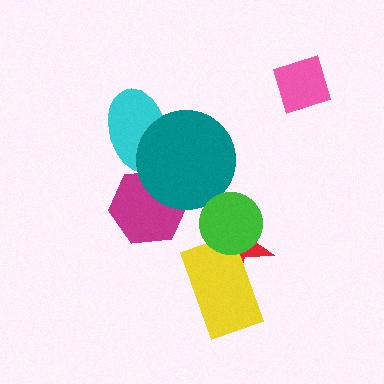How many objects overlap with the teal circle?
2 objects overlap with the teal circle.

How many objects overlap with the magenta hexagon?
1 object overlaps with the magenta hexagon.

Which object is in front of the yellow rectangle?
The green circle is in front of the yellow rectangle.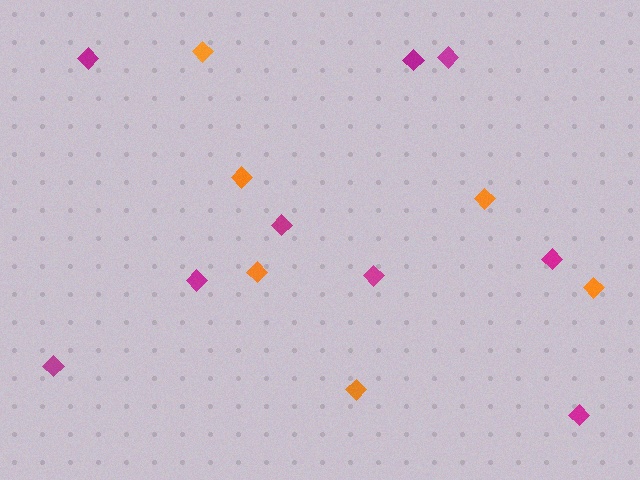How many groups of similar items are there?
There are 2 groups: one group of orange diamonds (6) and one group of magenta diamonds (9).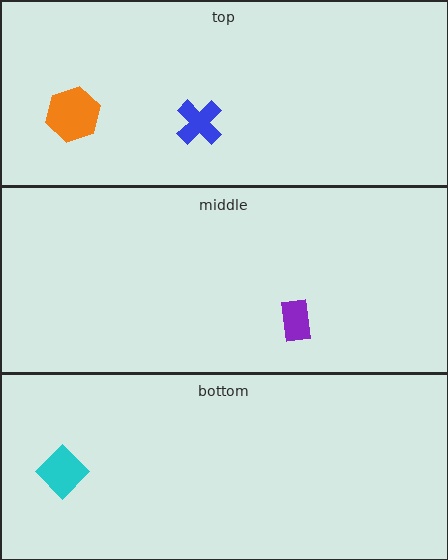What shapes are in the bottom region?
The cyan diamond.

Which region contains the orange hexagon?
The top region.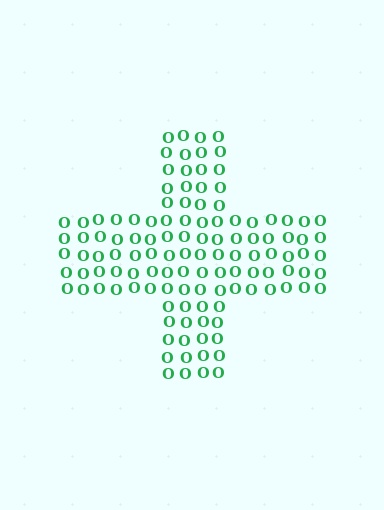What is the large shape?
The large shape is a cross.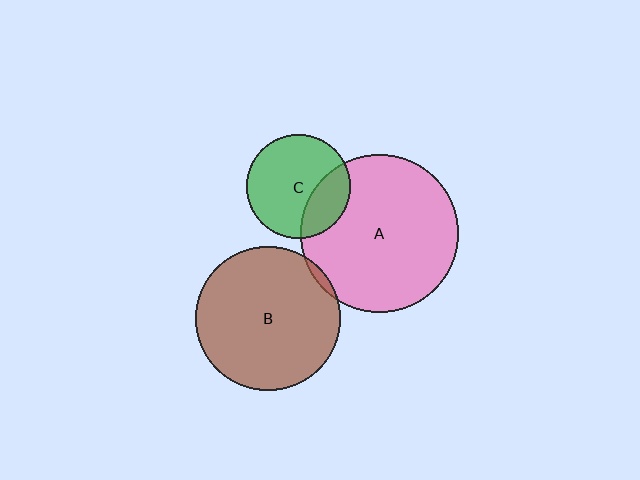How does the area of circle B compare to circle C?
Approximately 1.9 times.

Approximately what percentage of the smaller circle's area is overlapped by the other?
Approximately 5%.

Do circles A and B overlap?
Yes.